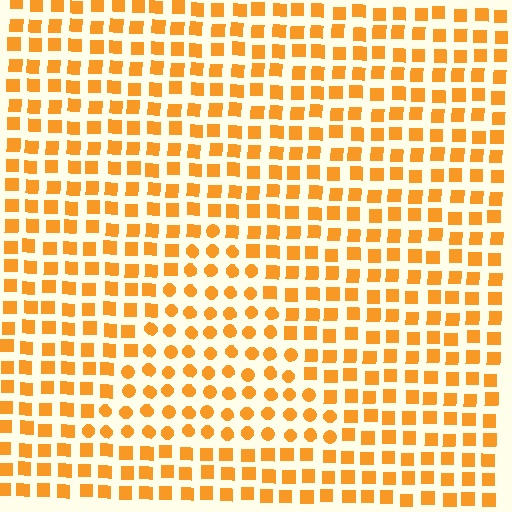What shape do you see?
I see a triangle.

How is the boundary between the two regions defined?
The boundary is defined by a change in element shape: circles inside vs. squares outside. All elements share the same color and spacing.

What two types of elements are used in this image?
The image uses circles inside the triangle region and squares outside it.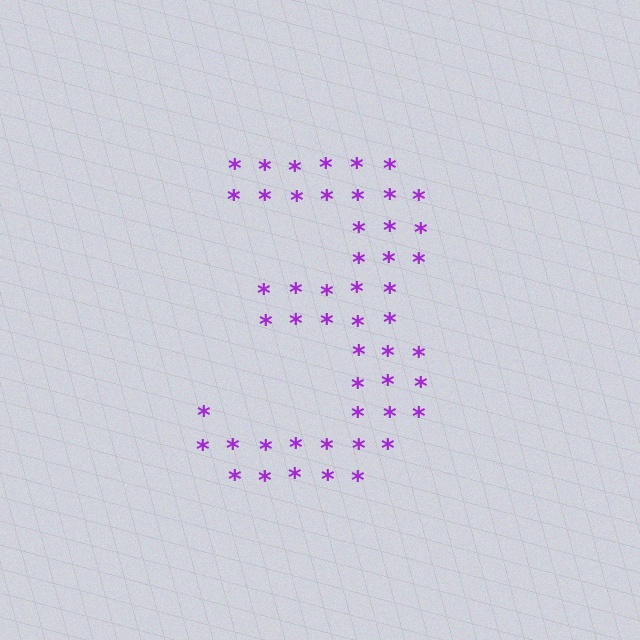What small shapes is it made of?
It is made of small asterisks.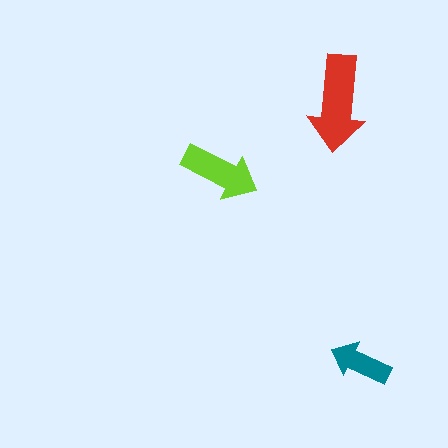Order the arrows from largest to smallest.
the red one, the lime one, the teal one.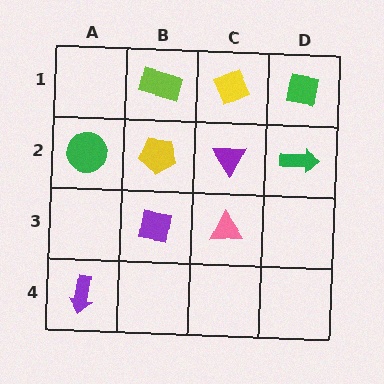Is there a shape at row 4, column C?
No, that cell is empty.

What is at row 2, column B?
A yellow pentagon.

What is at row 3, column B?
A purple square.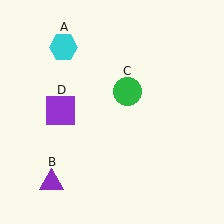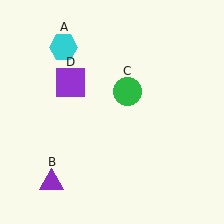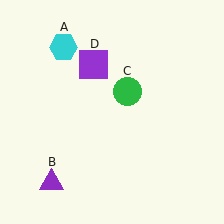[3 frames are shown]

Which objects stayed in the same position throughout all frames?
Cyan hexagon (object A) and purple triangle (object B) and green circle (object C) remained stationary.